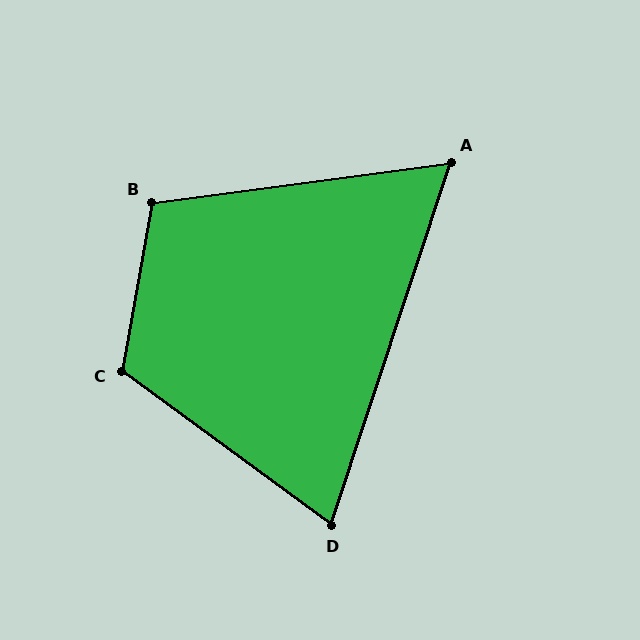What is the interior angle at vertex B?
Approximately 108 degrees (obtuse).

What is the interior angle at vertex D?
Approximately 72 degrees (acute).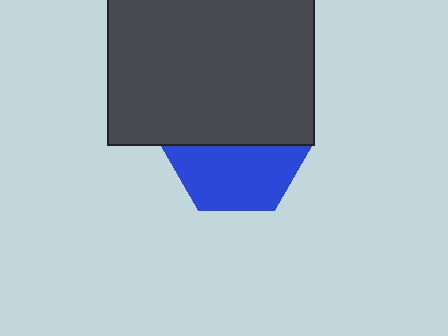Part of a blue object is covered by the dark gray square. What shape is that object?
It is a hexagon.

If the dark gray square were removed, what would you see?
You would see the complete blue hexagon.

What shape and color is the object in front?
The object in front is a dark gray square.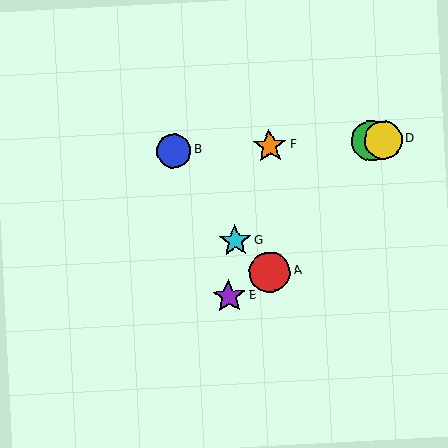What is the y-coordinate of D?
Object D is at y≈140.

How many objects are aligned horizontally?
4 objects (B, C, D, F) are aligned horizontally.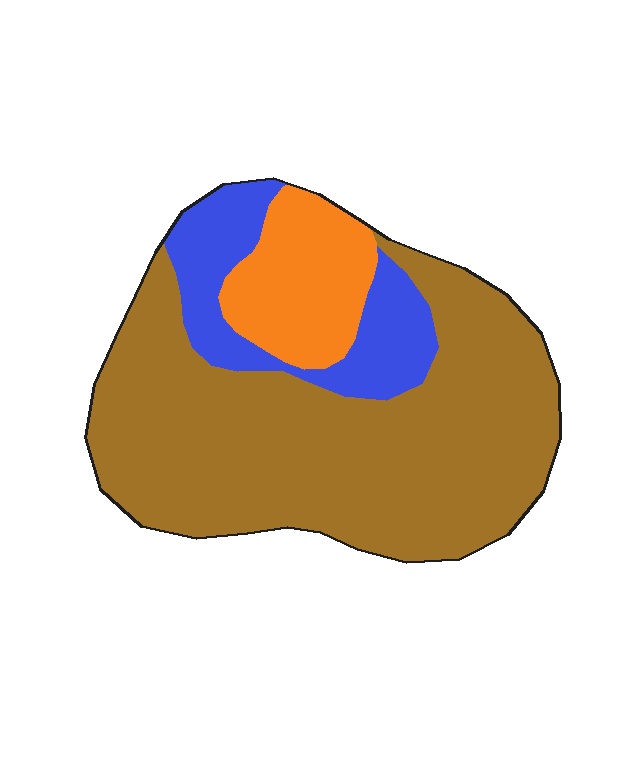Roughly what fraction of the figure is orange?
Orange covers 15% of the figure.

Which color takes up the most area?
Brown, at roughly 70%.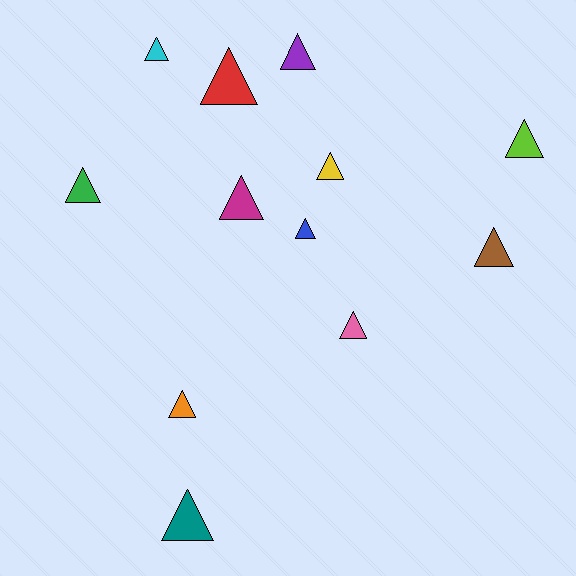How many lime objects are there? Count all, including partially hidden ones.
There is 1 lime object.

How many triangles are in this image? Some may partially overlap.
There are 12 triangles.